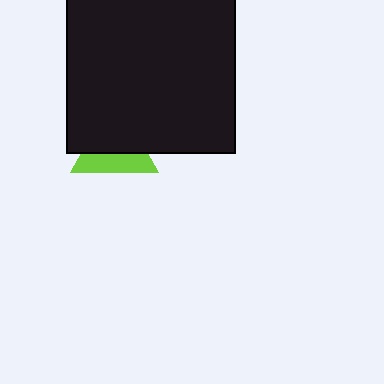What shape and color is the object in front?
The object in front is a black square.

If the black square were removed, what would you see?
You would see the complete lime triangle.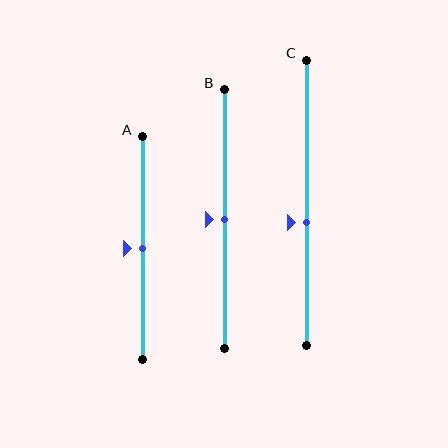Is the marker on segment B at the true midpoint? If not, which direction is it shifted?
Yes, the marker on segment B is at the true midpoint.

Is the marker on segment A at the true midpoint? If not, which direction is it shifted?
Yes, the marker on segment A is at the true midpoint.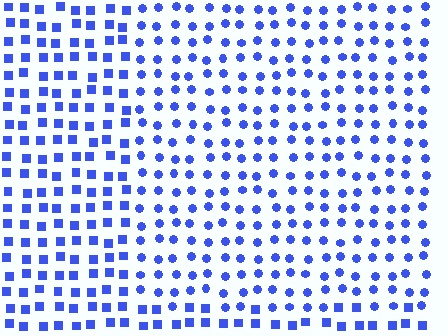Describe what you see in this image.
The image is filled with small blue elements arranged in a uniform grid. A rectangle-shaped region contains circles, while the surrounding area contains squares. The boundary is defined purely by the change in element shape.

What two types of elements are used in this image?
The image uses circles inside the rectangle region and squares outside it.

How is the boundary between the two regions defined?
The boundary is defined by a change in element shape: circles inside vs. squares outside. All elements share the same color and spacing.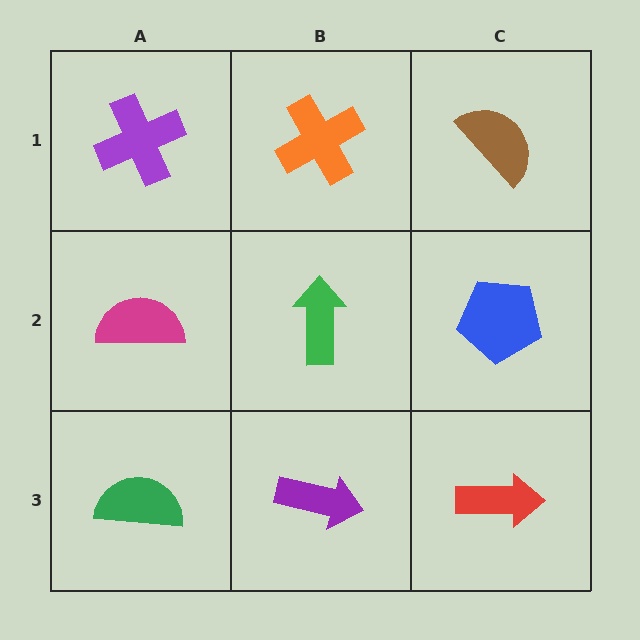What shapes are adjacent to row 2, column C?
A brown semicircle (row 1, column C), a red arrow (row 3, column C), a green arrow (row 2, column B).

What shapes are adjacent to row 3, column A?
A magenta semicircle (row 2, column A), a purple arrow (row 3, column B).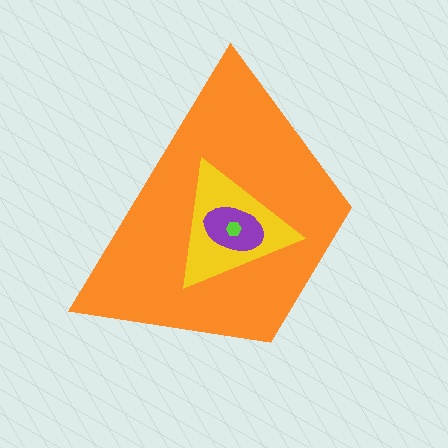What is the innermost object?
The lime hexagon.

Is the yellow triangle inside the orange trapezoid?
Yes.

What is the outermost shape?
The orange trapezoid.